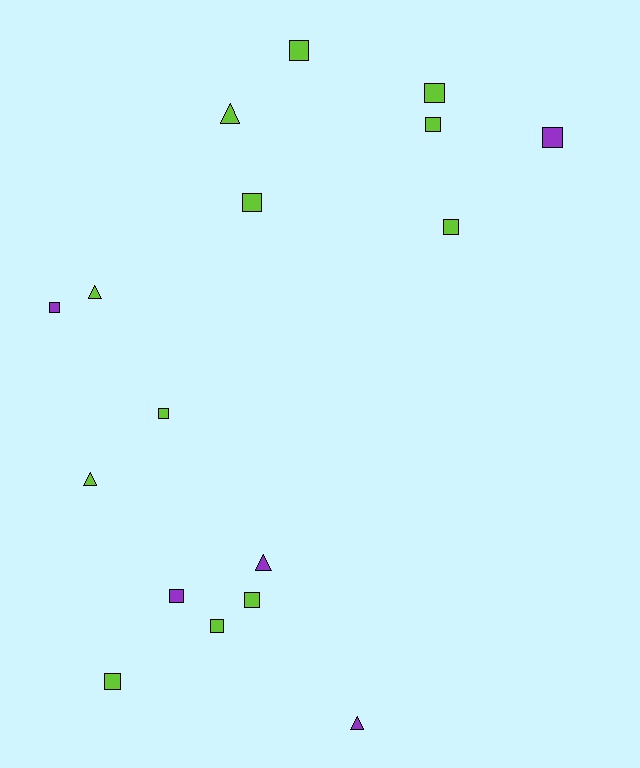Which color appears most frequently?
Lime, with 12 objects.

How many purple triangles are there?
There are 2 purple triangles.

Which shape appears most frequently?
Square, with 12 objects.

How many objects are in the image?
There are 17 objects.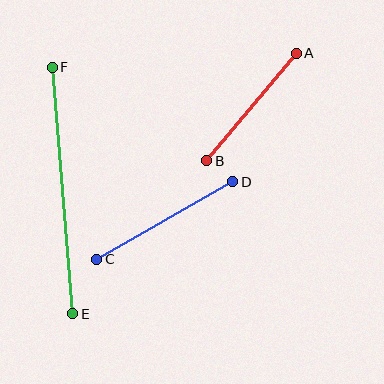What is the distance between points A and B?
The distance is approximately 140 pixels.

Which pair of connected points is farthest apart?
Points E and F are farthest apart.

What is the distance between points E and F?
The distance is approximately 248 pixels.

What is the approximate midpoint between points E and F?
The midpoint is at approximately (62, 190) pixels.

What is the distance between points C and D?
The distance is approximately 157 pixels.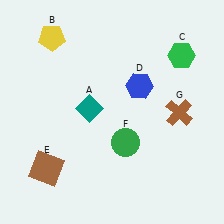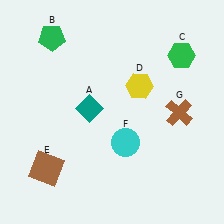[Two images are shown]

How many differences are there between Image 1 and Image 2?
There are 3 differences between the two images.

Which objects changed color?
B changed from yellow to green. D changed from blue to yellow. F changed from green to cyan.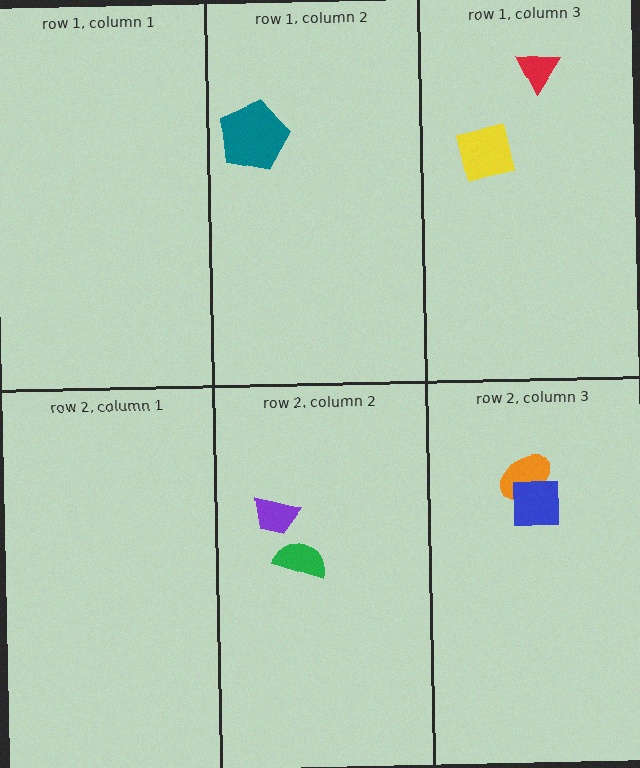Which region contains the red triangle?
The row 1, column 3 region.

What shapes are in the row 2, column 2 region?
The green semicircle, the purple trapezoid.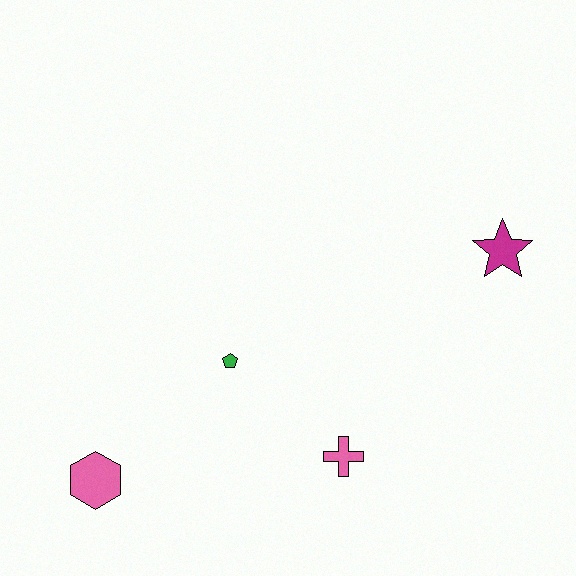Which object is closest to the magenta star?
The pink cross is closest to the magenta star.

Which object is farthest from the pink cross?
The magenta star is farthest from the pink cross.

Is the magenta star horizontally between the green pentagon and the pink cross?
No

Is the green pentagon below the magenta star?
Yes